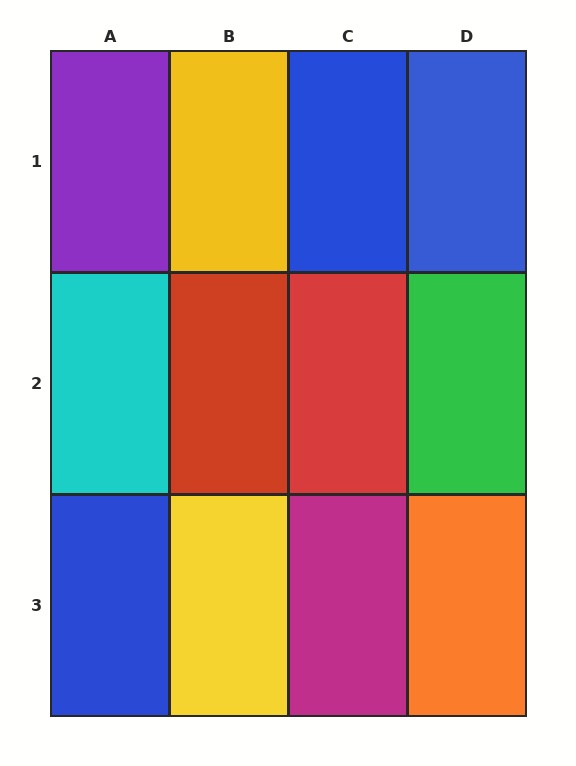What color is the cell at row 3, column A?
Blue.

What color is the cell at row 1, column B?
Yellow.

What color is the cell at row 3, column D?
Orange.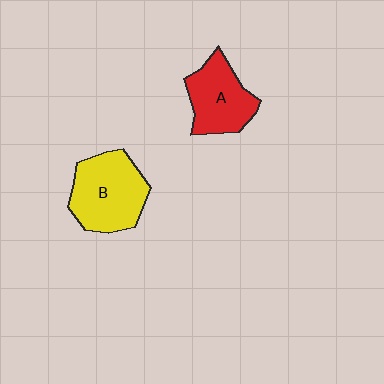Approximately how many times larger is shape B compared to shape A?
Approximately 1.2 times.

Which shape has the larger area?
Shape B (yellow).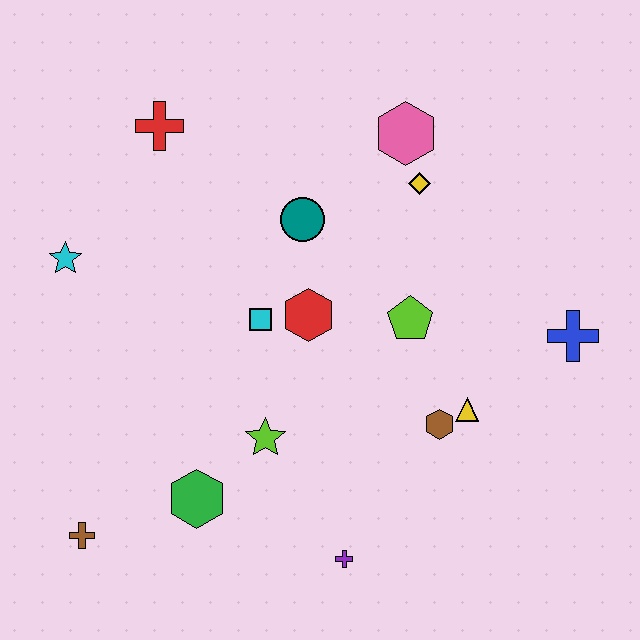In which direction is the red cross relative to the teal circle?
The red cross is to the left of the teal circle.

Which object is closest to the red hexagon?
The cyan square is closest to the red hexagon.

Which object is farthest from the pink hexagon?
The brown cross is farthest from the pink hexagon.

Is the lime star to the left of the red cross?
No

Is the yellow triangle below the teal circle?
Yes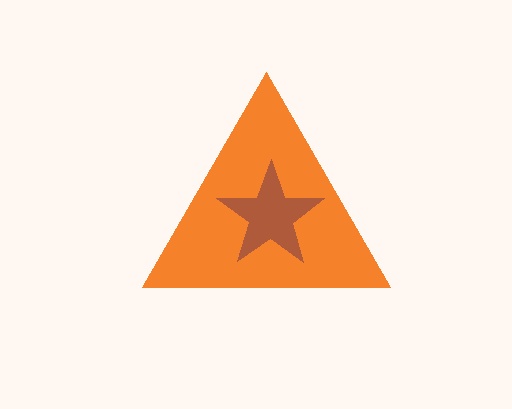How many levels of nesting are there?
2.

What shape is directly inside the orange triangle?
The brown star.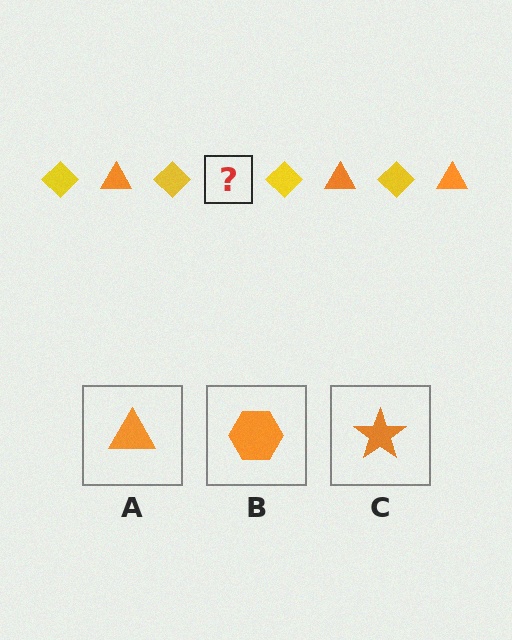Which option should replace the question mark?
Option A.